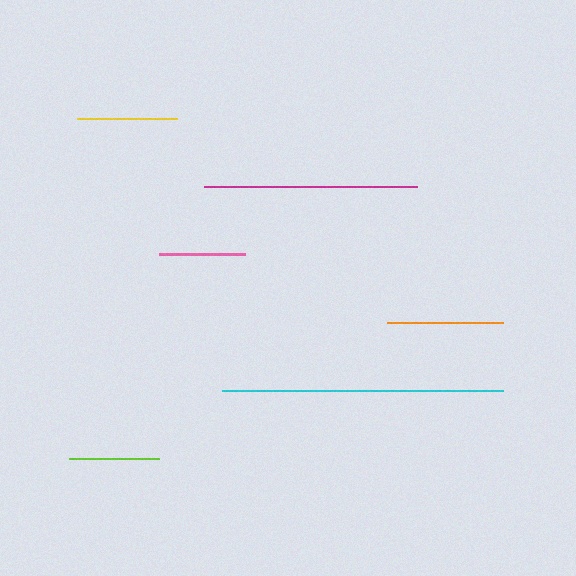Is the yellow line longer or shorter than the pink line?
The yellow line is longer than the pink line.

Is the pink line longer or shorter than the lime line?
The lime line is longer than the pink line.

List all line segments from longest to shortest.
From longest to shortest: cyan, magenta, orange, yellow, lime, pink.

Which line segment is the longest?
The cyan line is the longest at approximately 281 pixels.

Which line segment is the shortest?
The pink line is the shortest at approximately 87 pixels.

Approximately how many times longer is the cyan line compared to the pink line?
The cyan line is approximately 3.2 times the length of the pink line.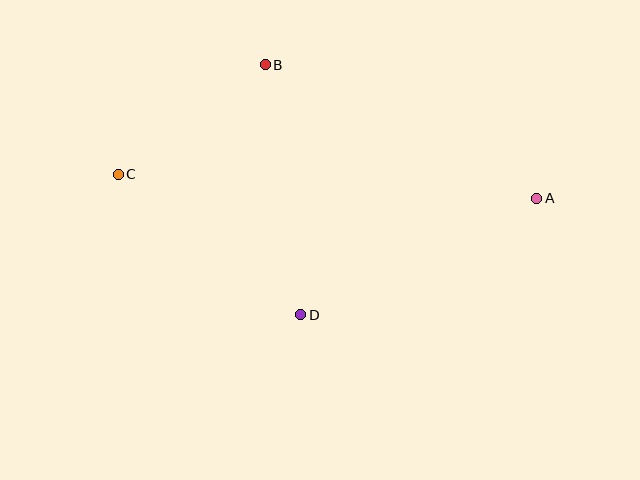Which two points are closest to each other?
Points B and C are closest to each other.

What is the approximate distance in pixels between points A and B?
The distance between A and B is approximately 303 pixels.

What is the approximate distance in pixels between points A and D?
The distance between A and D is approximately 263 pixels.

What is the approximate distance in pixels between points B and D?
The distance between B and D is approximately 252 pixels.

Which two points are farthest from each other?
Points A and C are farthest from each other.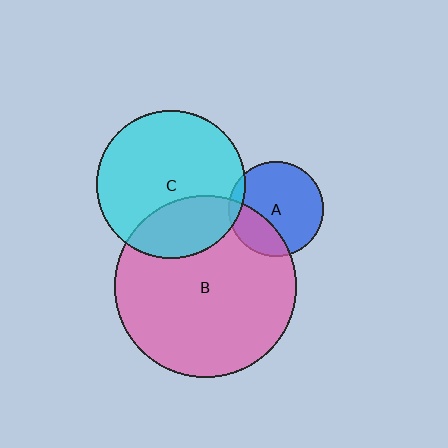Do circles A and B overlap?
Yes.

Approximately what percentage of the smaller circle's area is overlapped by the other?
Approximately 25%.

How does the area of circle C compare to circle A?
Approximately 2.5 times.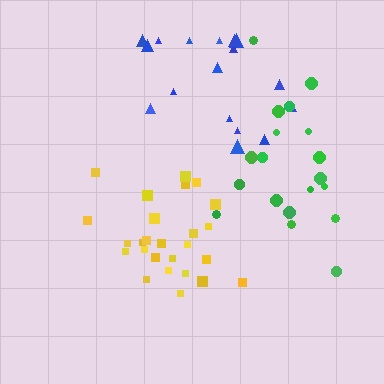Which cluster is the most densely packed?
Yellow.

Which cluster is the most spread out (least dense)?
Blue.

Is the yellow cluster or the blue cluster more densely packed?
Yellow.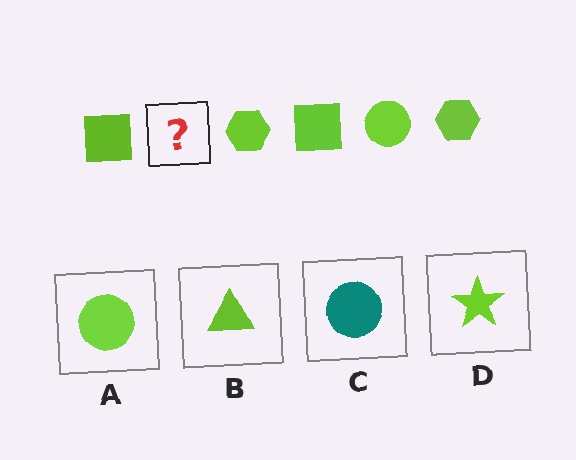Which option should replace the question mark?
Option A.